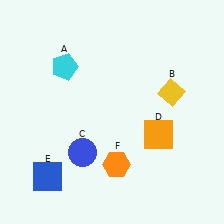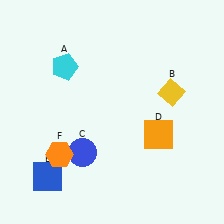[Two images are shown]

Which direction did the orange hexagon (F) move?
The orange hexagon (F) moved left.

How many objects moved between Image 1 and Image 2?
1 object moved between the two images.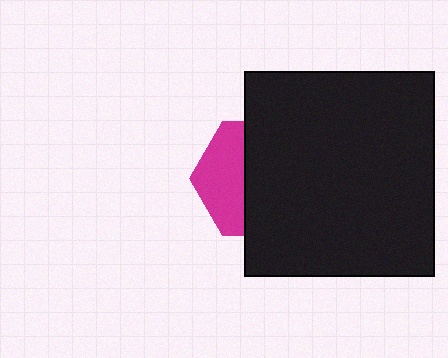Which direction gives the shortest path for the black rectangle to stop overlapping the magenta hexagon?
Moving right gives the shortest separation.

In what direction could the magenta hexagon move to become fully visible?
The magenta hexagon could move left. That would shift it out from behind the black rectangle entirely.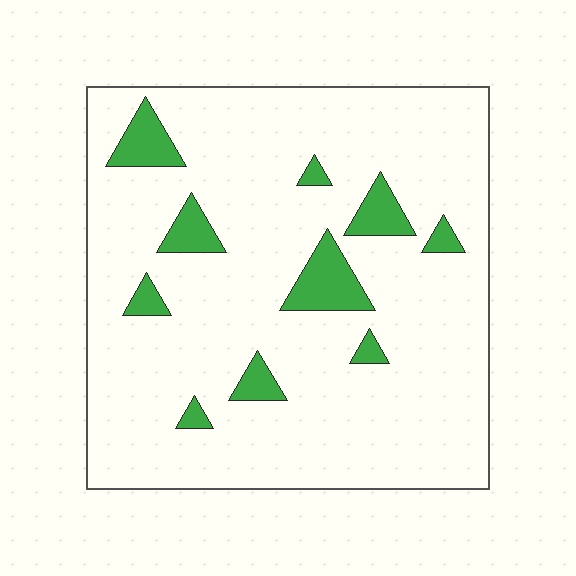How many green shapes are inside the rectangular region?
10.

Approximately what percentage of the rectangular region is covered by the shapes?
Approximately 10%.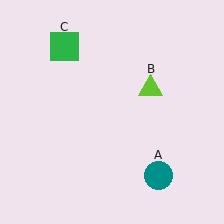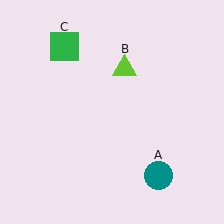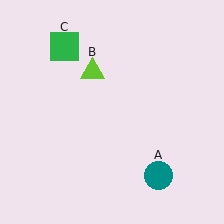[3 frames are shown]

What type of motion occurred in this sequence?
The lime triangle (object B) rotated counterclockwise around the center of the scene.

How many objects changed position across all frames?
1 object changed position: lime triangle (object B).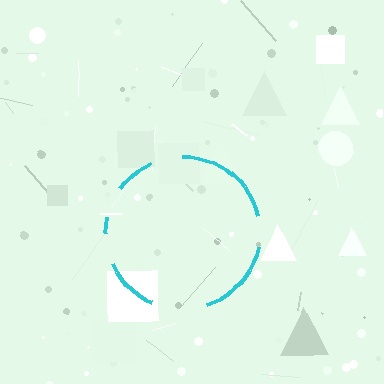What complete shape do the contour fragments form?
The contour fragments form a circle.